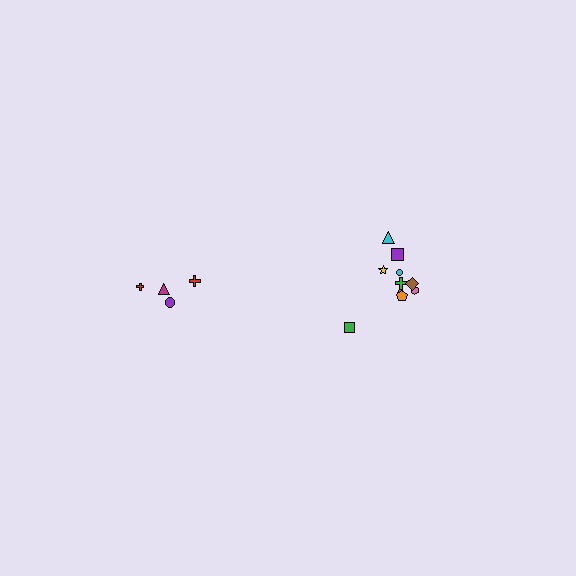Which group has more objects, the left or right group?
The right group.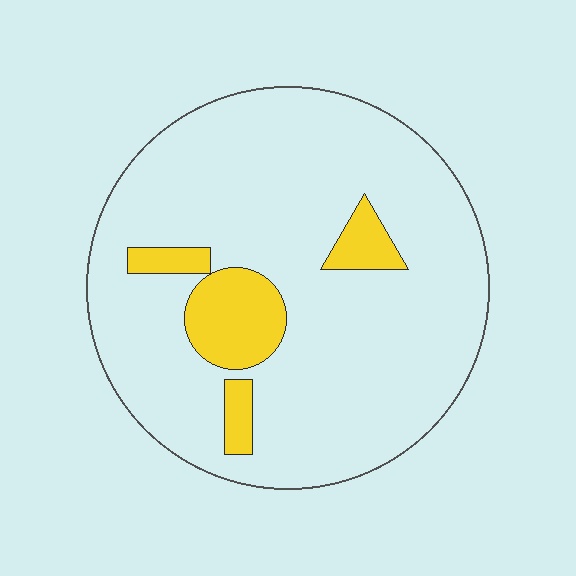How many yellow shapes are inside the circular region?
4.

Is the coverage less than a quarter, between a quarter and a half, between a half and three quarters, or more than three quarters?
Less than a quarter.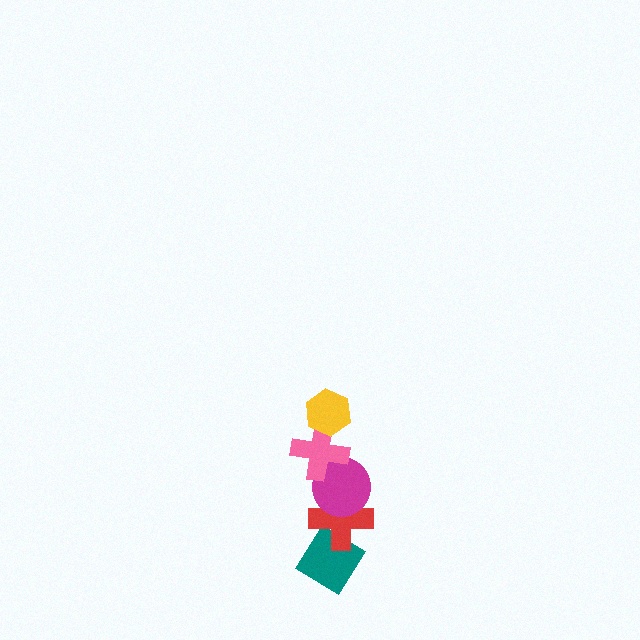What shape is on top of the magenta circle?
The pink cross is on top of the magenta circle.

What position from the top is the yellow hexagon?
The yellow hexagon is 1st from the top.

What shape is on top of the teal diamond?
The red cross is on top of the teal diamond.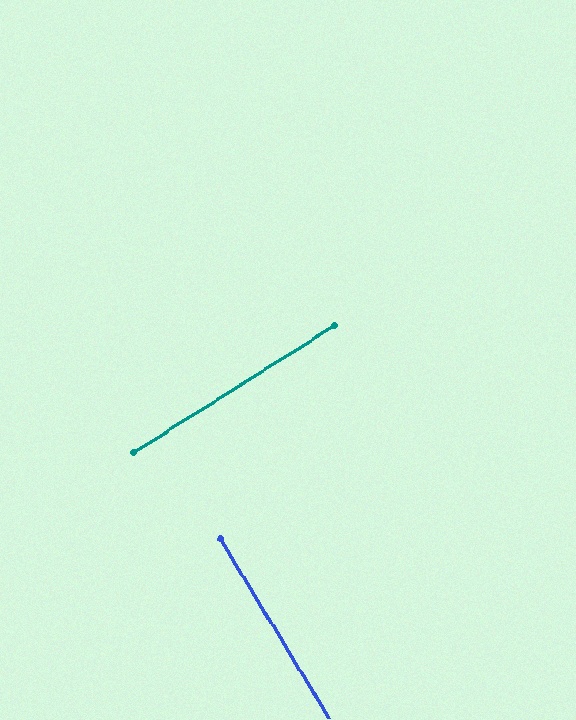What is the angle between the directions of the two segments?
Approximately 89 degrees.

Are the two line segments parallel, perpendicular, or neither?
Perpendicular — they meet at approximately 89°.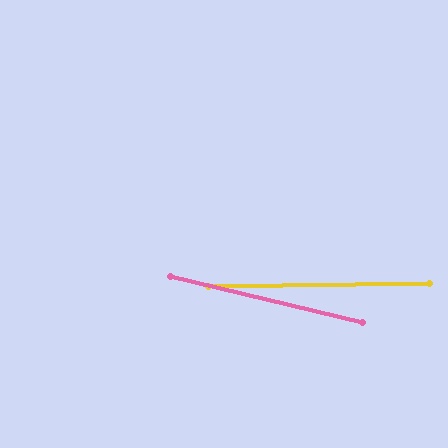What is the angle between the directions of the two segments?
Approximately 14 degrees.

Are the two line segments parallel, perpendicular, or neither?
Neither parallel nor perpendicular — they differ by about 14°.